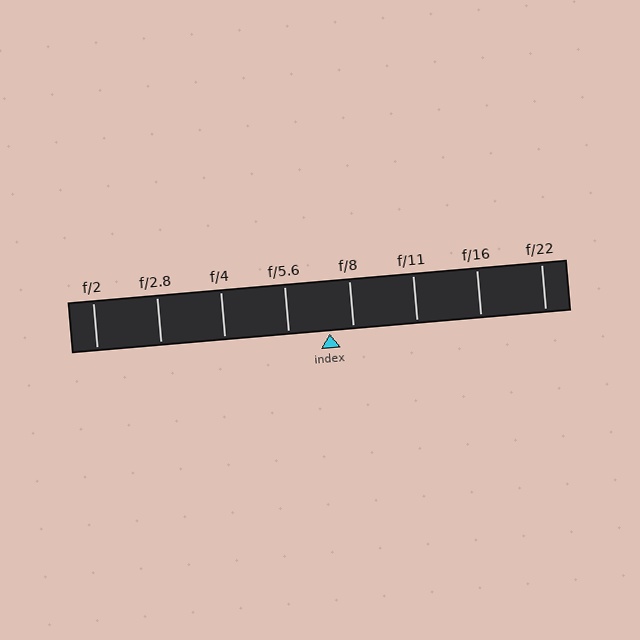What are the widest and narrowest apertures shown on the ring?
The widest aperture shown is f/2 and the narrowest is f/22.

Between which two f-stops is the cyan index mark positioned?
The index mark is between f/5.6 and f/8.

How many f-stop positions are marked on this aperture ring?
There are 8 f-stop positions marked.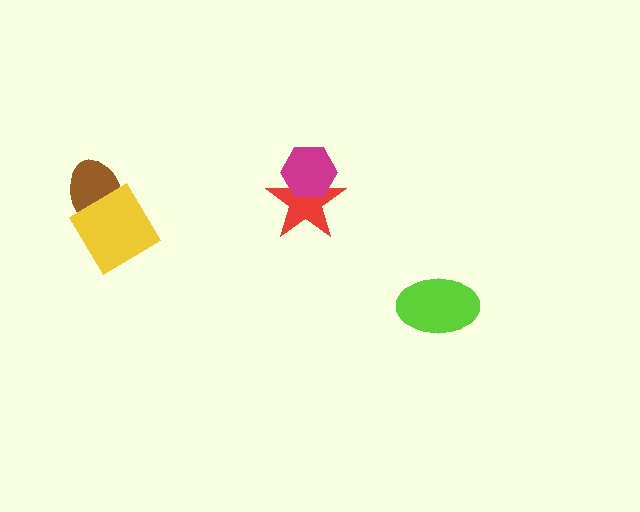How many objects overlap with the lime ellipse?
0 objects overlap with the lime ellipse.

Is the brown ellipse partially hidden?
Yes, it is partially covered by another shape.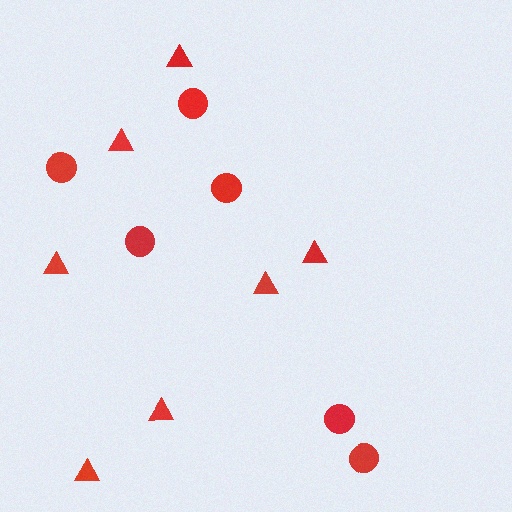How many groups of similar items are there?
There are 2 groups: one group of circles (6) and one group of triangles (7).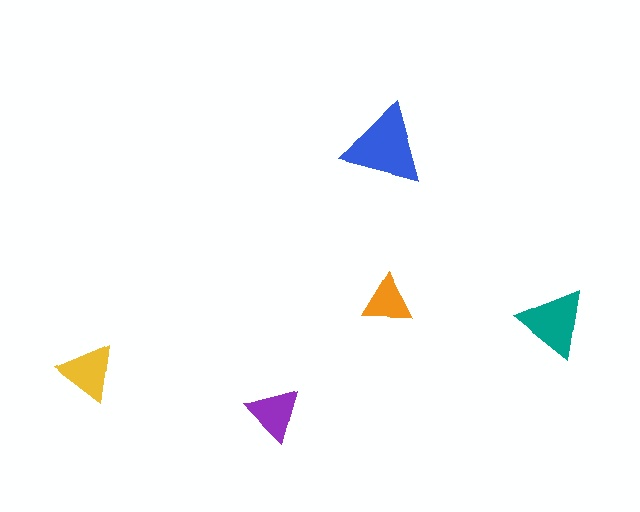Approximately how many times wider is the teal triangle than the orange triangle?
About 1.5 times wider.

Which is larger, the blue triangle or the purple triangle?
The blue one.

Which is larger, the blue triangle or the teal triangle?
The blue one.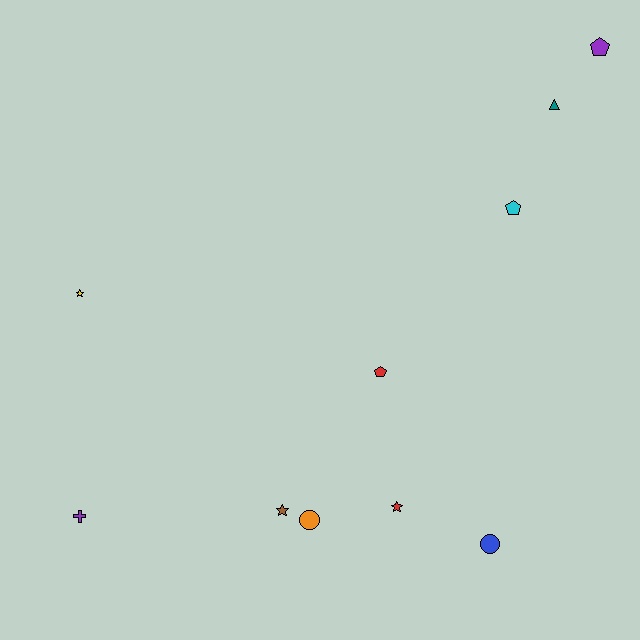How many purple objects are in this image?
There are 2 purple objects.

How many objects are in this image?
There are 10 objects.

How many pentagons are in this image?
There are 3 pentagons.